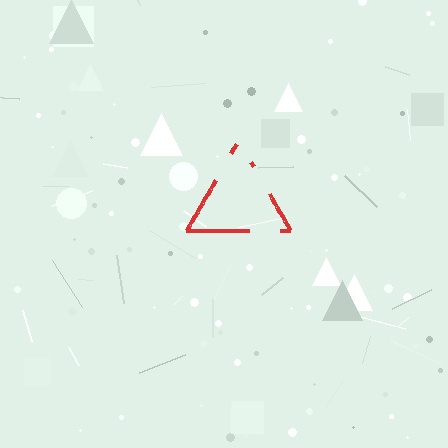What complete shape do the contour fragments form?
The contour fragments form a triangle.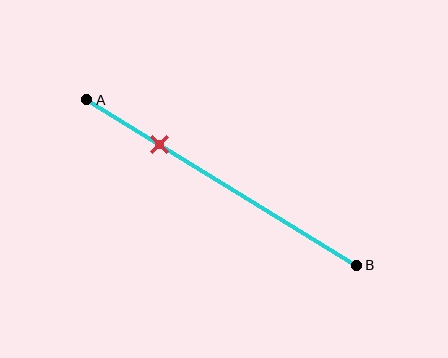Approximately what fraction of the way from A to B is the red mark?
The red mark is approximately 25% of the way from A to B.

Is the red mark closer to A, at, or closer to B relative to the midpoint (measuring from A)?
The red mark is closer to point A than the midpoint of segment AB.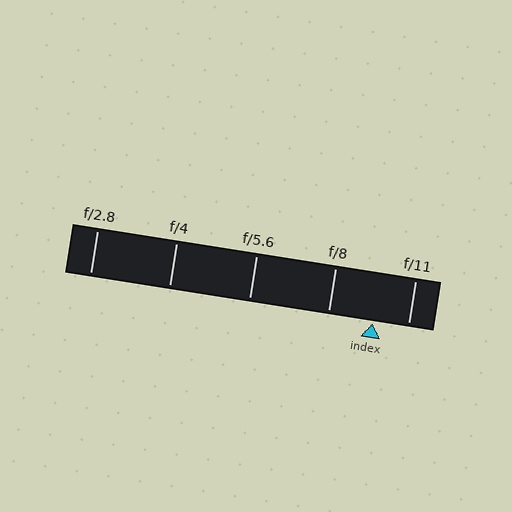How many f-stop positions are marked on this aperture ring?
There are 5 f-stop positions marked.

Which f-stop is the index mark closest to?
The index mark is closest to f/11.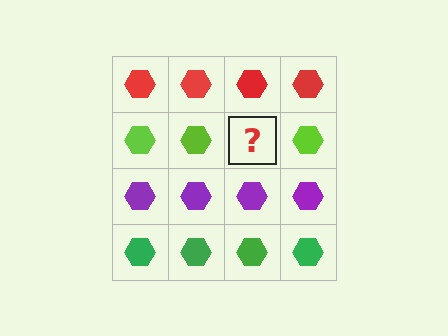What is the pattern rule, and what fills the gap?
The rule is that each row has a consistent color. The gap should be filled with a lime hexagon.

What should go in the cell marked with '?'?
The missing cell should contain a lime hexagon.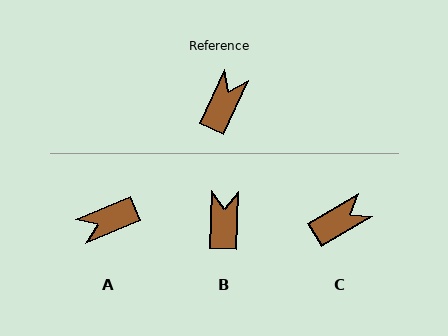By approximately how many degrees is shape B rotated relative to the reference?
Approximately 22 degrees counter-clockwise.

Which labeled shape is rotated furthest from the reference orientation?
A, about 137 degrees away.